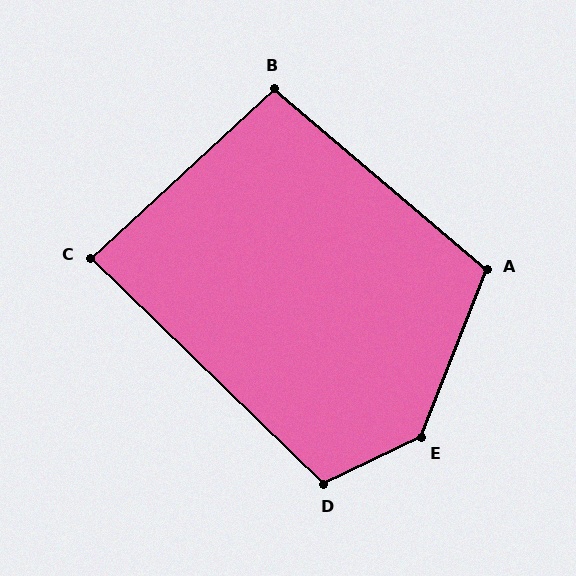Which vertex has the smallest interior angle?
C, at approximately 87 degrees.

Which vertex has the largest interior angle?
E, at approximately 137 degrees.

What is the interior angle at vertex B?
Approximately 97 degrees (obtuse).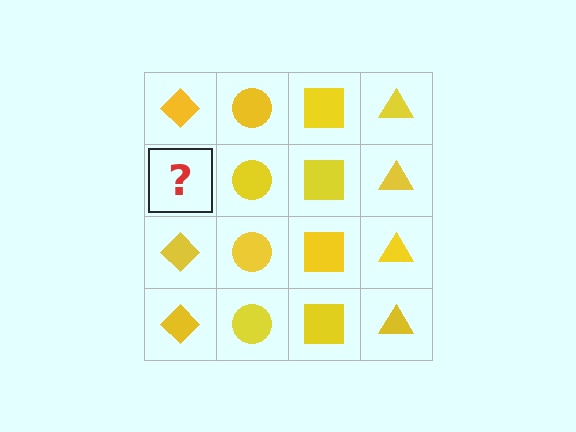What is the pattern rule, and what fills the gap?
The rule is that each column has a consistent shape. The gap should be filled with a yellow diamond.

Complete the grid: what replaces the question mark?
The question mark should be replaced with a yellow diamond.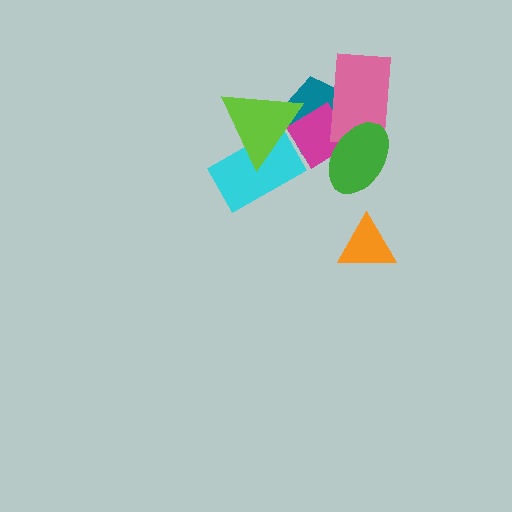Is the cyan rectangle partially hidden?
Yes, it is partially covered by another shape.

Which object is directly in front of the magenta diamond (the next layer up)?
The pink rectangle is directly in front of the magenta diamond.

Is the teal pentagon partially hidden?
Yes, it is partially covered by another shape.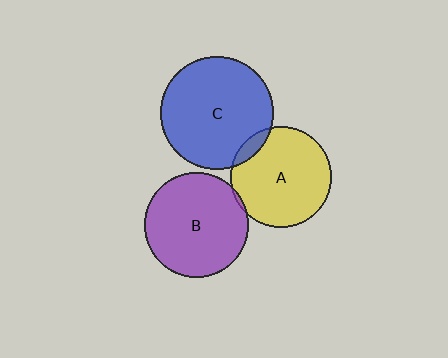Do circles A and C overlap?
Yes.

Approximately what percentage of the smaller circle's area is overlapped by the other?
Approximately 10%.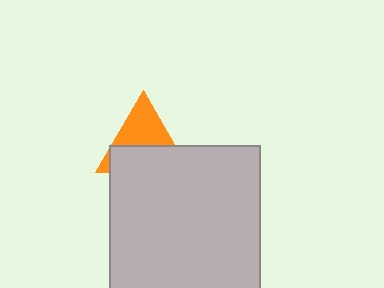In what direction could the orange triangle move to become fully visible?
The orange triangle could move up. That would shift it out from behind the light gray square entirely.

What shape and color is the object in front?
The object in front is a light gray square.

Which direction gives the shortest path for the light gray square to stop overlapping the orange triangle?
Moving down gives the shortest separation.